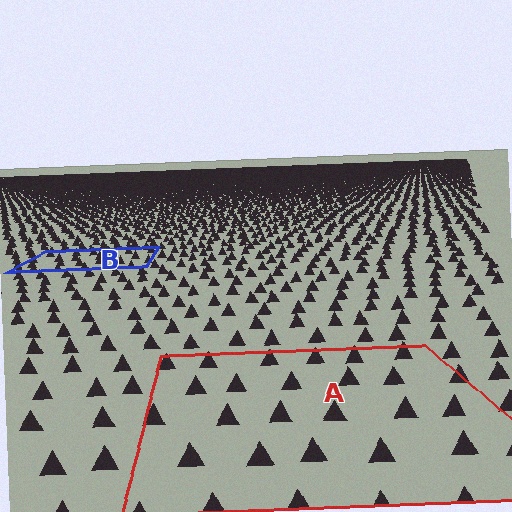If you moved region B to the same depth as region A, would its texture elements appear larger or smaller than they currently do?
They would appear larger. At a closer depth, the same texture elements are projected at a bigger on-screen size.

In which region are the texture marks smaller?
The texture marks are smaller in region B, because it is farther away.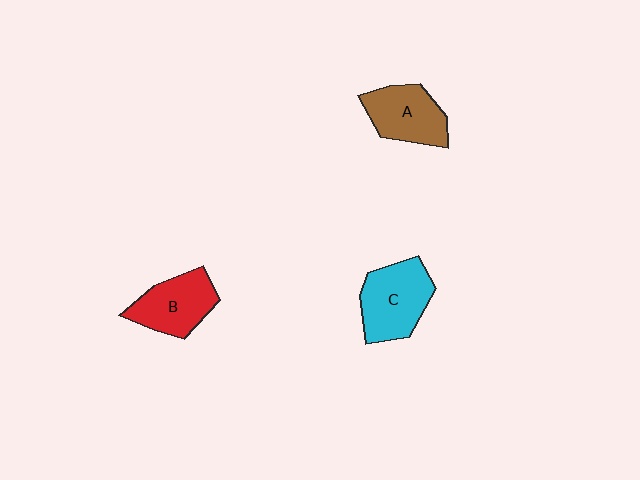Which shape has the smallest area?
Shape A (brown).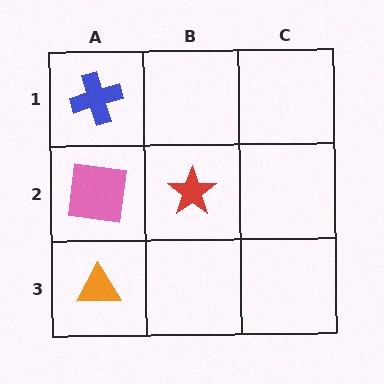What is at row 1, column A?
A blue cross.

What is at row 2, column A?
A pink square.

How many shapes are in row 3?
1 shape.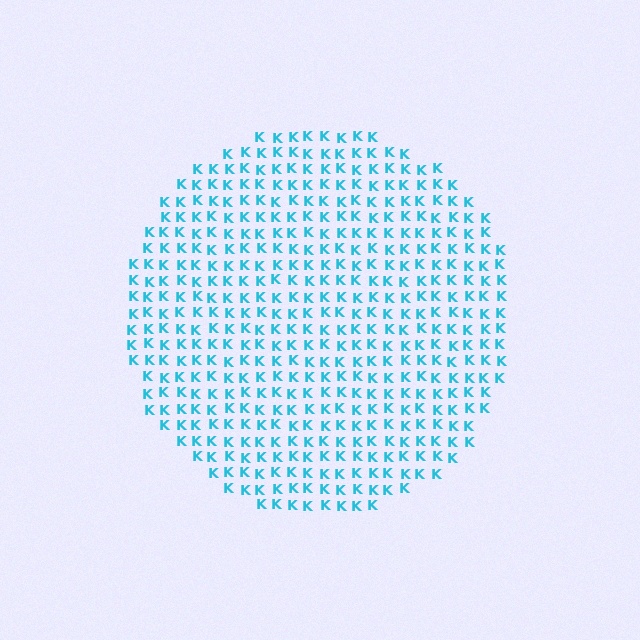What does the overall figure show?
The overall figure shows a circle.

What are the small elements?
The small elements are letter K's.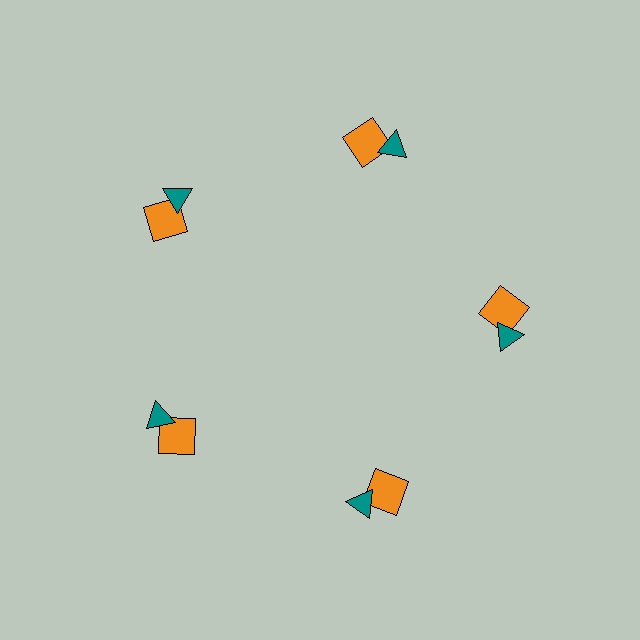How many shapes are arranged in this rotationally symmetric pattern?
There are 10 shapes, arranged in 5 groups of 2.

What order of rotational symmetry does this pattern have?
This pattern has 5-fold rotational symmetry.